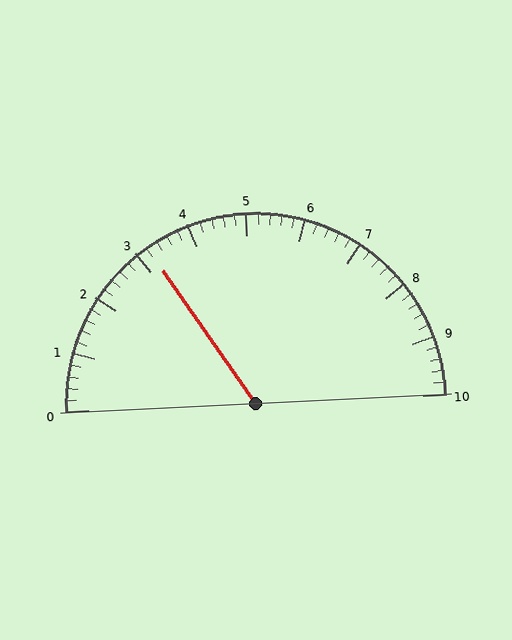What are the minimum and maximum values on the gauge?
The gauge ranges from 0 to 10.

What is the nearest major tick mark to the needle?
The nearest major tick mark is 3.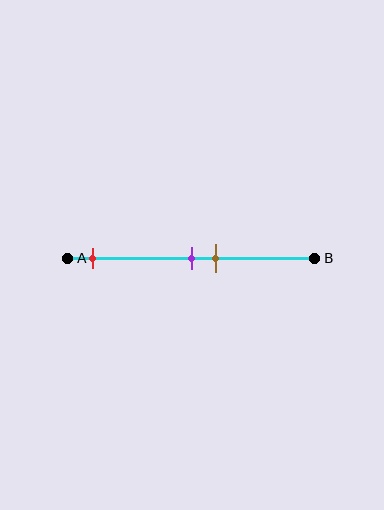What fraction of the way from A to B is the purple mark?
The purple mark is approximately 50% (0.5) of the way from A to B.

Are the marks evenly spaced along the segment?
No, the marks are not evenly spaced.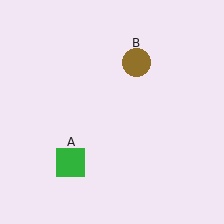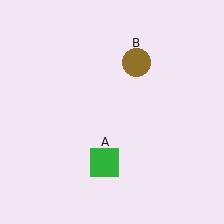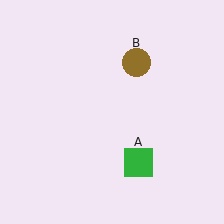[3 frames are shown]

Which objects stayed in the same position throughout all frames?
Brown circle (object B) remained stationary.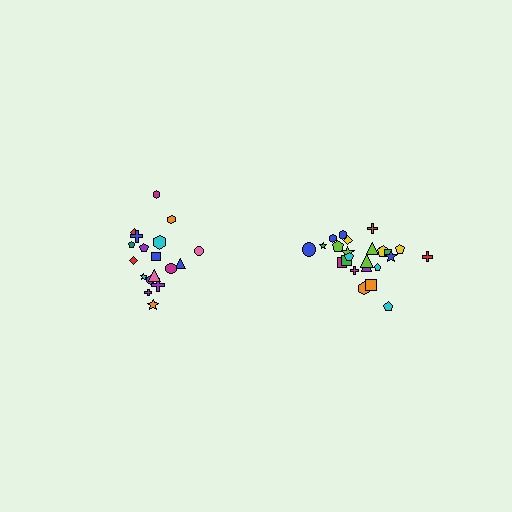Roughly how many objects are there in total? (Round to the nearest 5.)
Roughly 45 objects in total.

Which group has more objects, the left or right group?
The right group.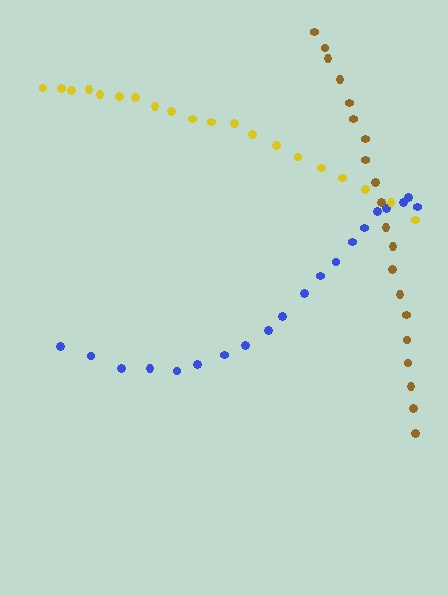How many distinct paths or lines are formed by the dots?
There are 3 distinct paths.